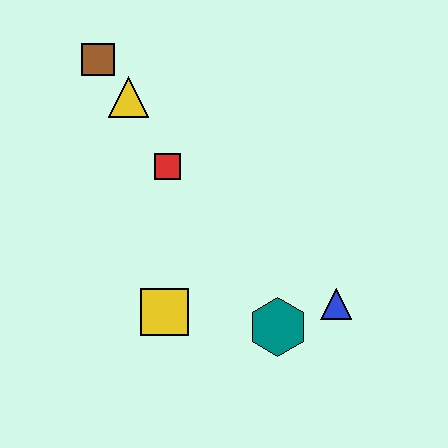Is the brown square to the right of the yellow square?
No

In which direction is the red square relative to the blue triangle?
The red square is to the left of the blue triangle.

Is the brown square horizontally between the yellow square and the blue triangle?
No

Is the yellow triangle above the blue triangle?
Yes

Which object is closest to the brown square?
The yellow triangle is closest to the brown square.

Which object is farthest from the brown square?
The blue triangle is farthest from the brown square.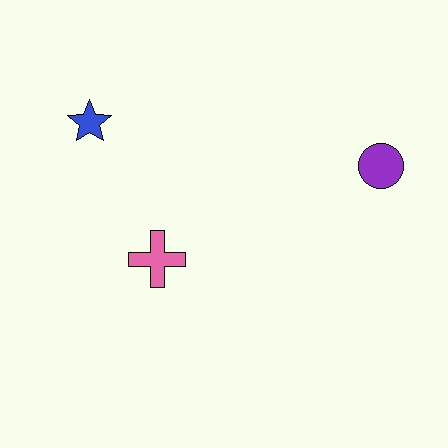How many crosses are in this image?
There is 1 cross.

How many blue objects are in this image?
There is 1 blue object.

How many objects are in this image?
There are 3 objects.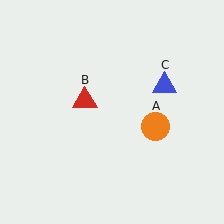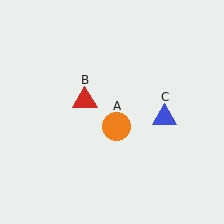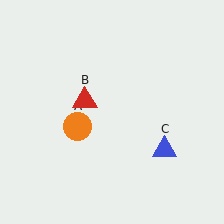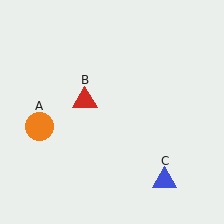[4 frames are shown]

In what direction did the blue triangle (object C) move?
The blue triangle (object C) moved down.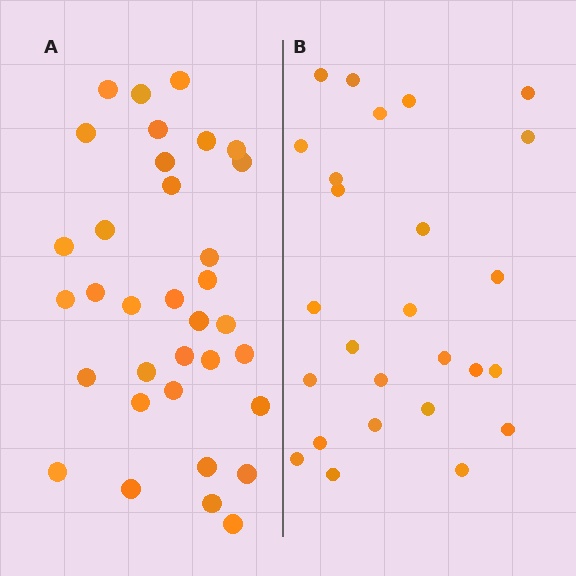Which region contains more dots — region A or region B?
Region A (the left region) has more dots.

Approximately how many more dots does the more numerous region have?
Region A has roughly 8 or so more dots than region B.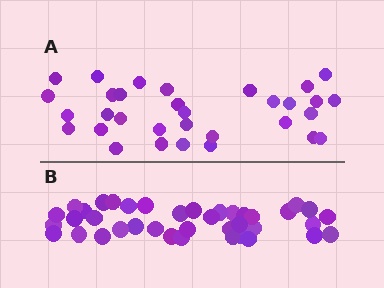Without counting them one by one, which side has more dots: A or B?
Region B (the bottom region) has more dots.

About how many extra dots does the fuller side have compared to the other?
Region B has roughly 8 or so more dots than region A.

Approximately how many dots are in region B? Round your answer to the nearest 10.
About 40 dots. (The exact count is 39, which rounds to 40.)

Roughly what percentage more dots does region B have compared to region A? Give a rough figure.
About 20% more.